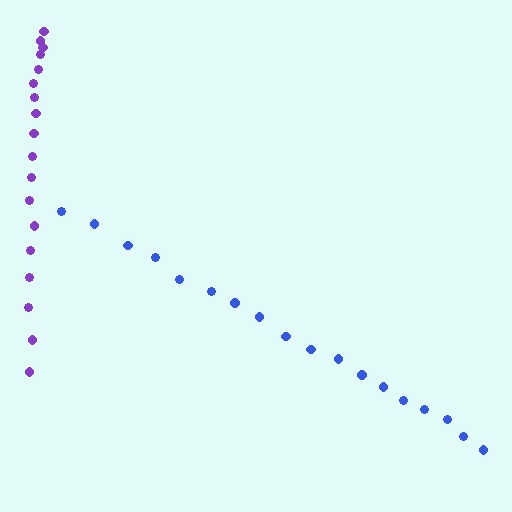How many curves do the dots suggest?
There are 2 distinct paths.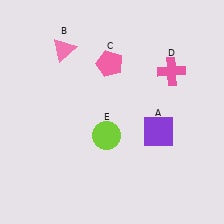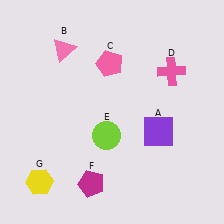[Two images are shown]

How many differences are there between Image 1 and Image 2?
There are 2 differences between the two images.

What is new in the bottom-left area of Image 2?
A yellow hexagon (G) was added in the bottom-left area of Image 2.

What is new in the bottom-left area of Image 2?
A magenta pentagon (F) was added in the bottom-left area of Image 2.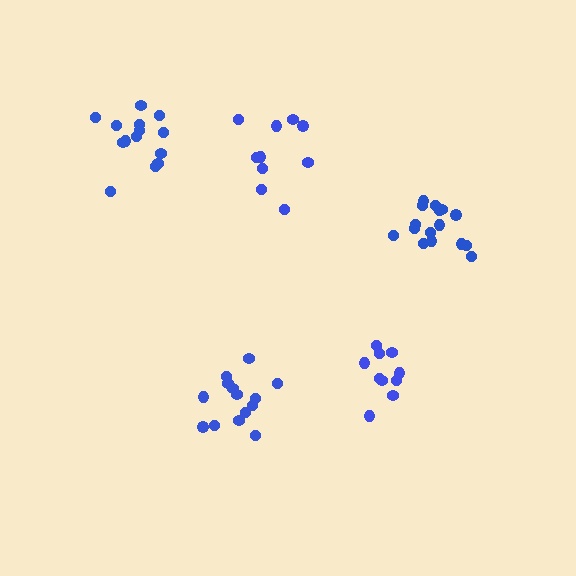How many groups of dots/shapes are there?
There are 5 groups.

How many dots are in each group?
Group 1: 14 dots, Group 2: 14 dots, Group 3: 10 dots, Group 4: 16 dots, Group 5: 10 dots (64 total).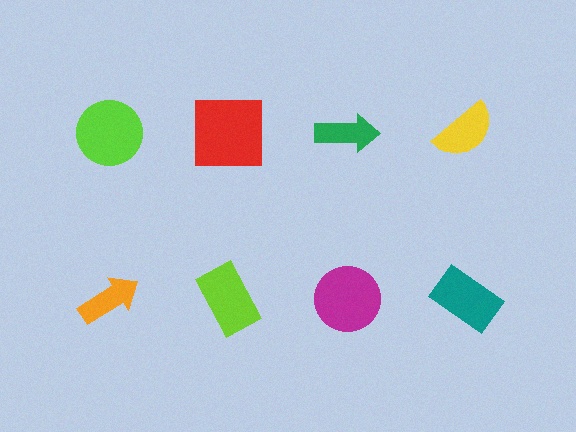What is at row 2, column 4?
A teal rectangle.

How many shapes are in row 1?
4 shapes.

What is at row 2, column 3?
A magenta circle.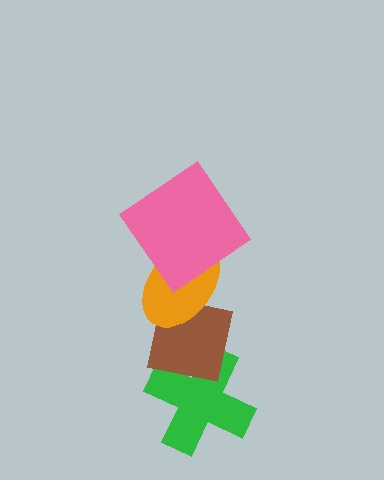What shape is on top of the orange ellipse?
The pink diamond is on top of the orange ellipse.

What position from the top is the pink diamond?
The pink diamond is 1st from the top.